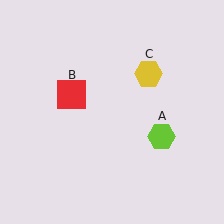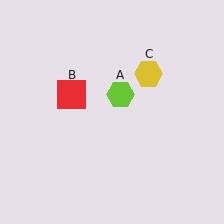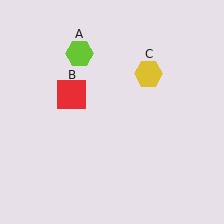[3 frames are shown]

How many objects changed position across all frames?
1 object changed position: lime hexagon (object A).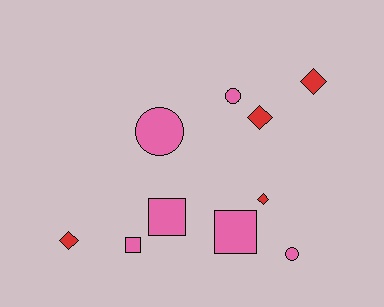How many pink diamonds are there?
There are no pink diamonds.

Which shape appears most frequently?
Diamond, with 4 objects.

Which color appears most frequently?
Pink, with 6 objects.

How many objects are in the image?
There are 10 objects.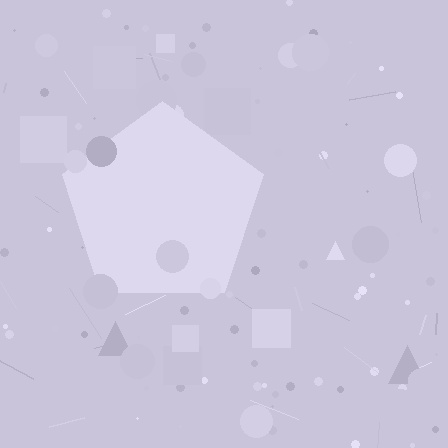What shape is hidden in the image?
A pentagon is hidden in the image.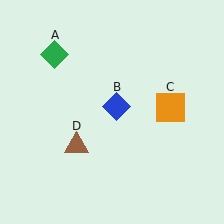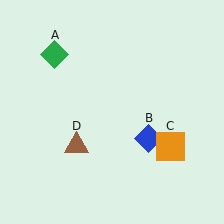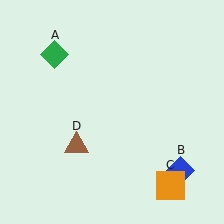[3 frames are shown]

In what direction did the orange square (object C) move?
The orange square (object C) moved down.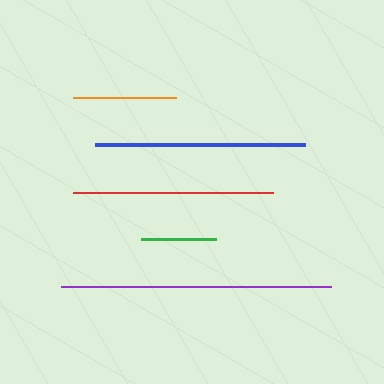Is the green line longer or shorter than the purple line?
The purple line is longer than the green line.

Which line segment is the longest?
The purple line is the longest at approximately 270 pixels.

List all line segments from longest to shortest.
From longest to shortest: purple, blue, red, orange, green.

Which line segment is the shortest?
The green line is the shortest at approximately 75 pixels.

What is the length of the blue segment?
The blue segment is approximately 210 pixels long.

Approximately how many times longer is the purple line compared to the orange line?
The purple line is approximately 2.6 times the length of the orange line.